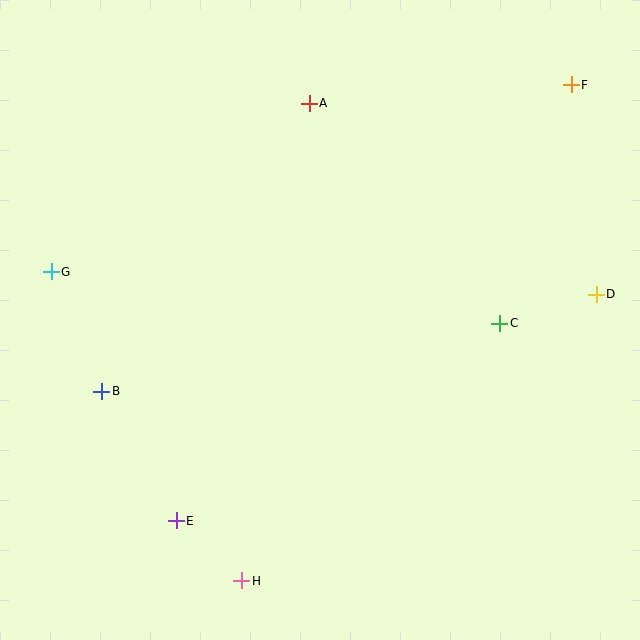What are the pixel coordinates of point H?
Point H is at (242, 581).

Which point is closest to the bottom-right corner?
Point C is closest to the bottom-right corner.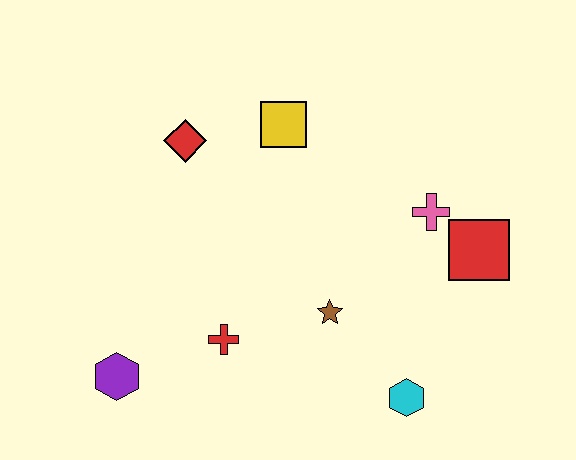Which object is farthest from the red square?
The purple hexagon is farthest from the red square.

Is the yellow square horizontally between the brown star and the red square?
No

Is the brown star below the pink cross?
Yes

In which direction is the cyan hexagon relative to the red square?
The cyan hexagon is below the red square.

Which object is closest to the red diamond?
The yellow square is closest to the red diamond.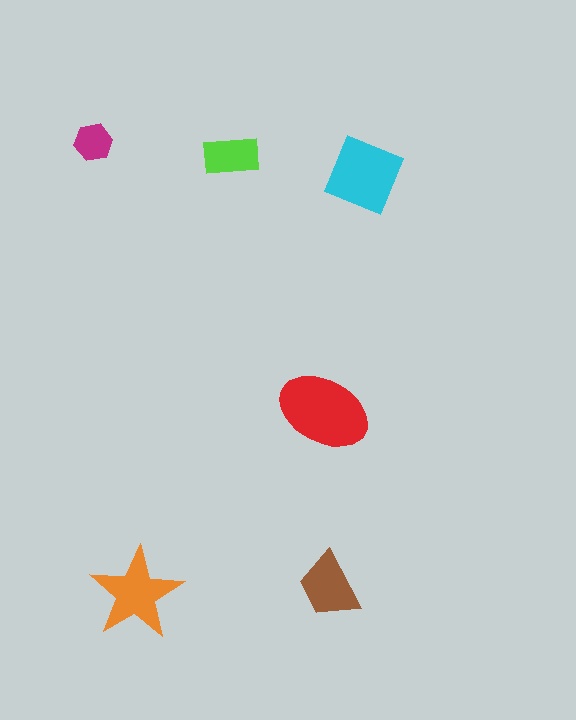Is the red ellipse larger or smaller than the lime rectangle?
Larger.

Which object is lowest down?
The orange star is bottommost.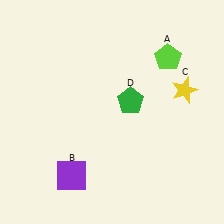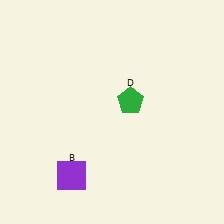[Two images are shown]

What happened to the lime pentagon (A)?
The lime pentagon (A) was removed in Image 2. It was in the top-right area of Image 1.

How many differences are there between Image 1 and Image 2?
There are 2 differences between the two images.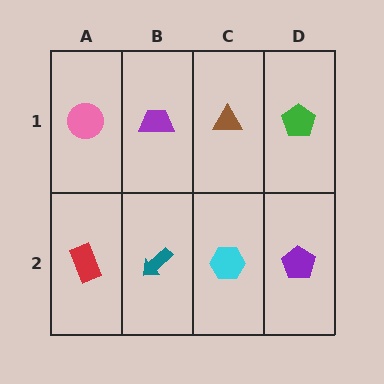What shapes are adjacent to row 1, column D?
A purple pentagon (row 2, column D), a brown triangle (row 1, column C).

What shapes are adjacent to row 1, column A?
A red rectangle (row 2, column A), a purple trapezoid (row 1, column B).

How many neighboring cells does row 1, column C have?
3.